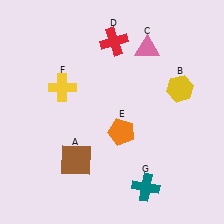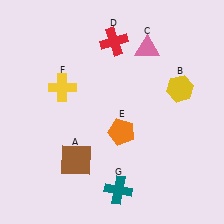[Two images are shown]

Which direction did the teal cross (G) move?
The teal cross (G) moved left.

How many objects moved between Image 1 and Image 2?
1 object moved between the two images.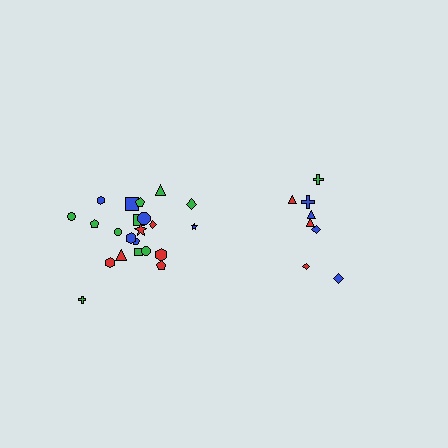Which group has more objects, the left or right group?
The left group.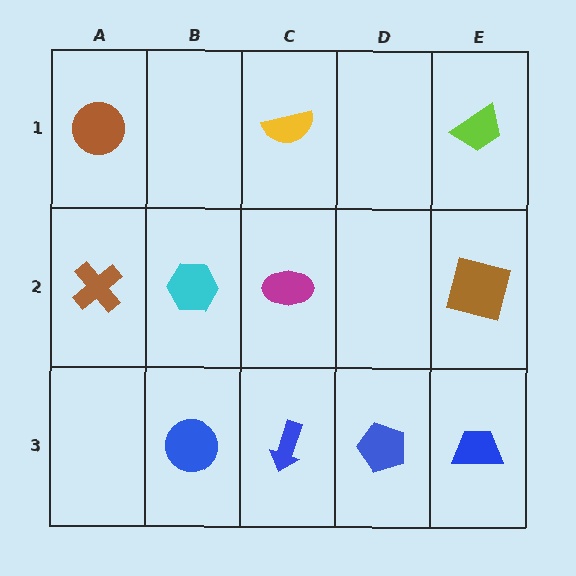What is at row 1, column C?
A yellow semicircle.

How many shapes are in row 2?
4 shapes.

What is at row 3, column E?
A blue trapezoid.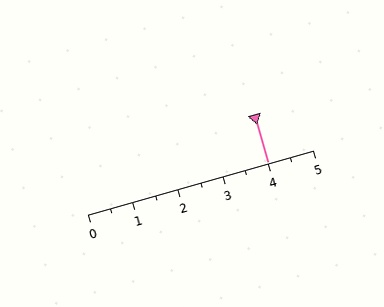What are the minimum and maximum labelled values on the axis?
The axis runs from 0 to 5.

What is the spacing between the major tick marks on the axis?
The major ticks are spaced 1 apart.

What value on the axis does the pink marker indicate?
The marker indicates approximately 4.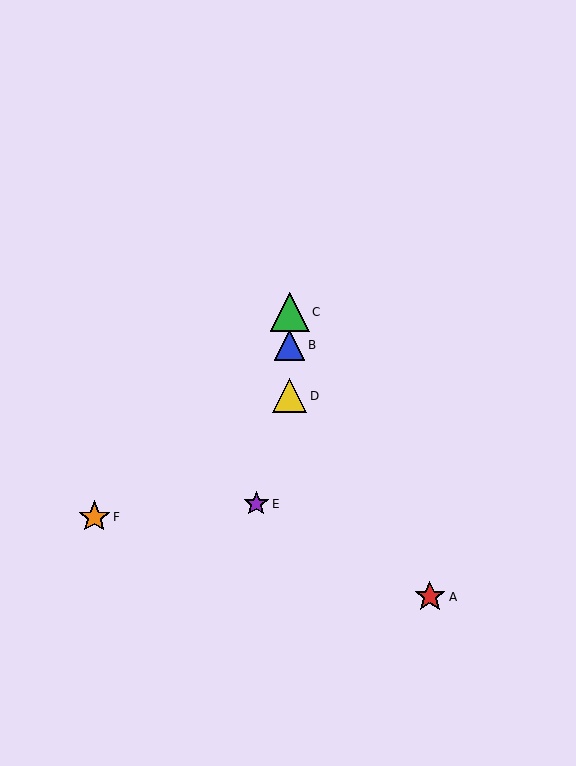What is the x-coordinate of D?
Object D is at x≈290.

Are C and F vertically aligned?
No, C is at x≈290 and F is at x≈94.